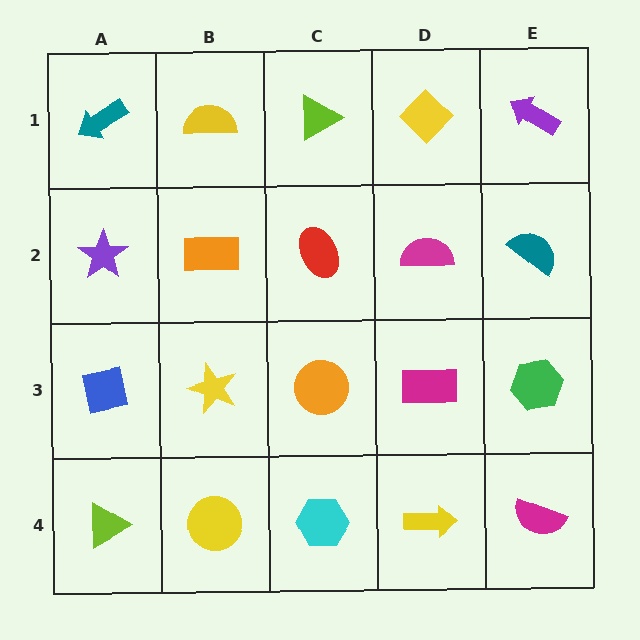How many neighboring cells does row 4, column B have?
3.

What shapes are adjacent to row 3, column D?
A magenta semicircle (row 2, column D), a yellow arrow (row 4, column D), an orange circle (row 3, column C), a green hexagon (row 3, column E).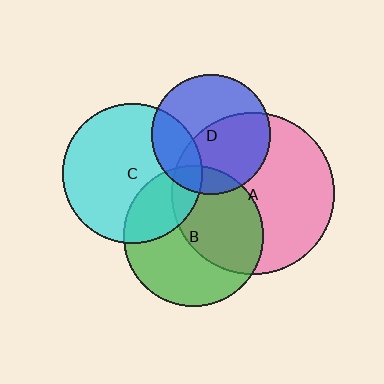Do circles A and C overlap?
Yes.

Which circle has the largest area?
Circle A (pink).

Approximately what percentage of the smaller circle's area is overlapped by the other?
Approximately 10%.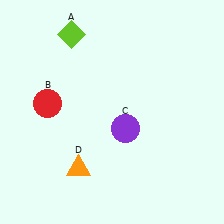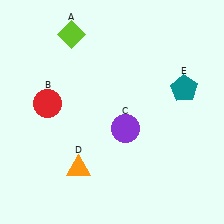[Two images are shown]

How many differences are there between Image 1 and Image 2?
There is 1 difference between the two images.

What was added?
A teal pentagon (E) was added in Image 2.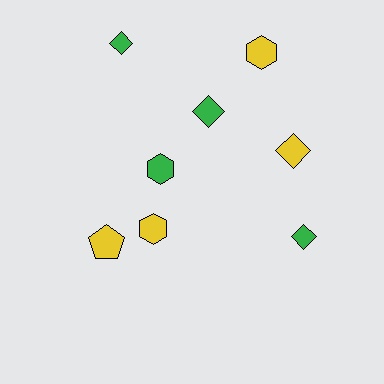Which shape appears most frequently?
Diamond, with 4 objects.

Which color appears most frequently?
Green, with 4 objects.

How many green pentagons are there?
There are no green pentagons.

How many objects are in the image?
There are 8 objects.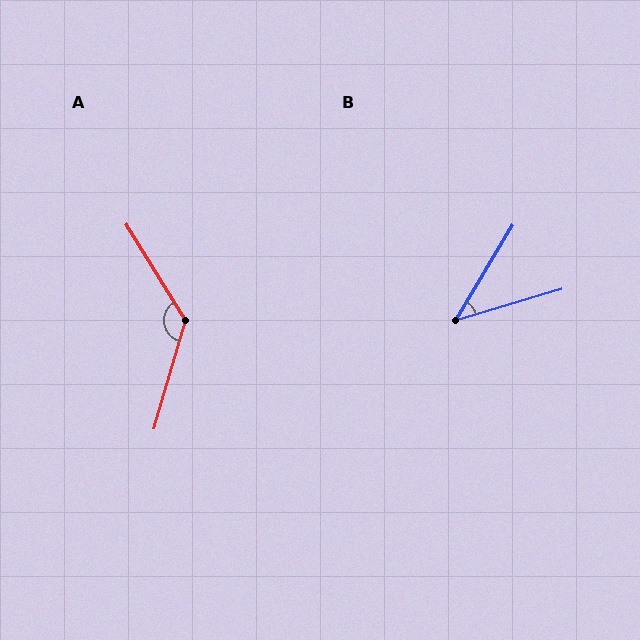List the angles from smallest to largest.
B (42°), A (132°).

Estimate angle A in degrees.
Approximately 132 degrees.